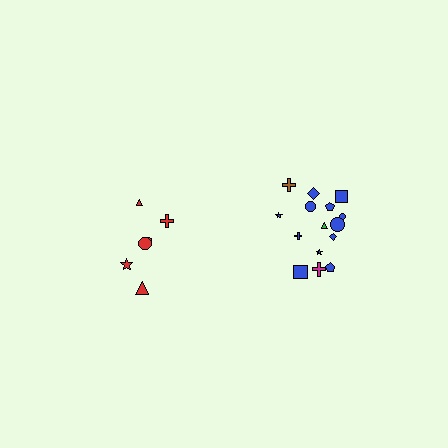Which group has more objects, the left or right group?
The right group.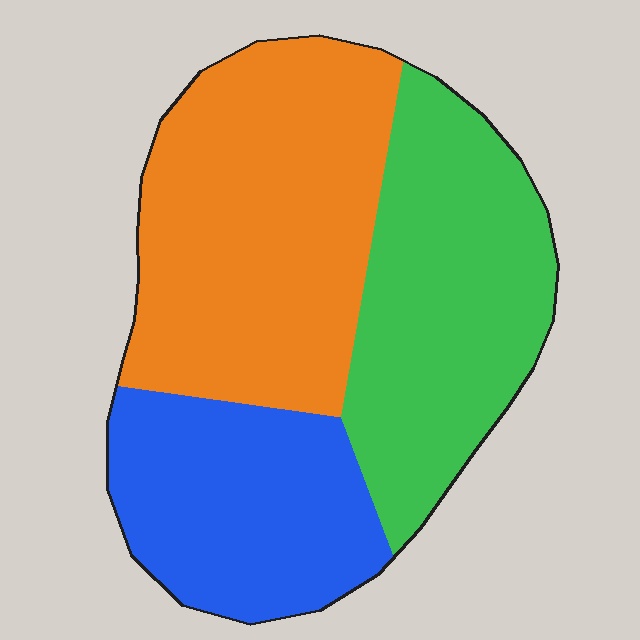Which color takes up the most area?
Orange, at roughly 40%.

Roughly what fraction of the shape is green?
Green covers roughly 35% of the shape.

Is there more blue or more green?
Green.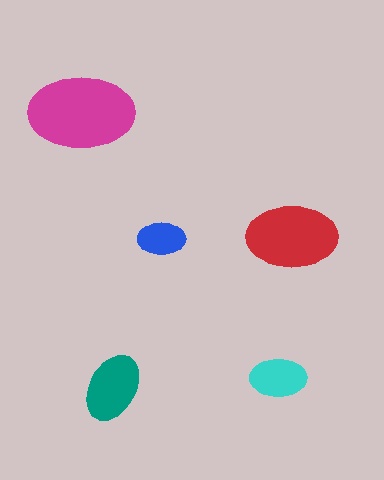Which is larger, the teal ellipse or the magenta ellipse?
The magenta one.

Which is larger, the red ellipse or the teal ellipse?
The red one.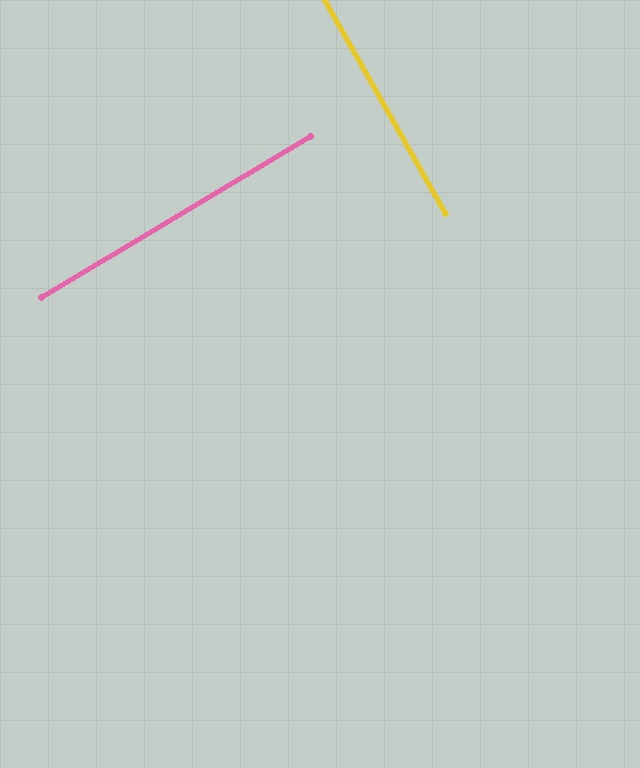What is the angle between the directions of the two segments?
Approximately 89 degrees.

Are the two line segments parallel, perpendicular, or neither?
Perpendicular — they meet at approximately 89°.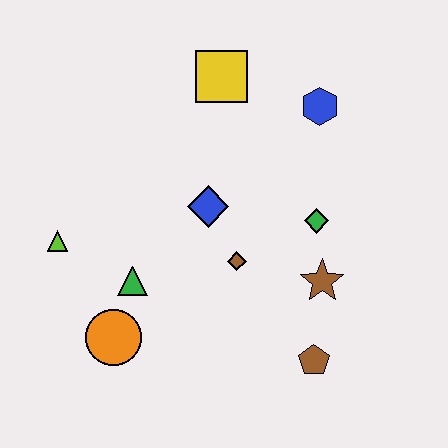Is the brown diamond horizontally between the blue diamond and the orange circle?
No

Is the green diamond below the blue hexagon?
Yes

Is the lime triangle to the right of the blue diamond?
No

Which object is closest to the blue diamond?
The brown diamond is closest to the blue diamond.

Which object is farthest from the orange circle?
The blue hexagon is farthest from the orange circle.